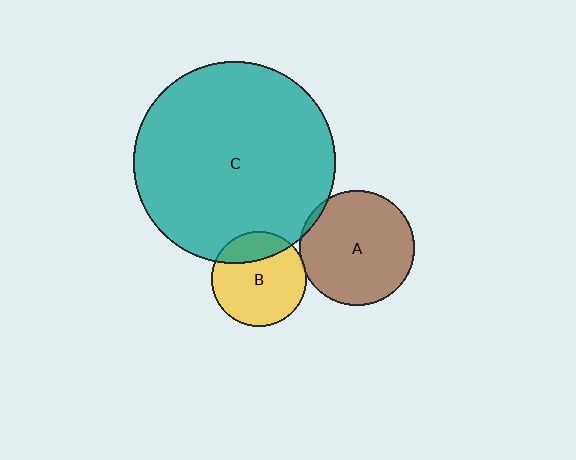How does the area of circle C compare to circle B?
Approximately 4.5 times.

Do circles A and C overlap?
Yes.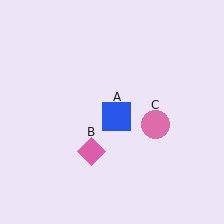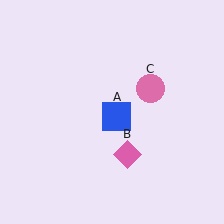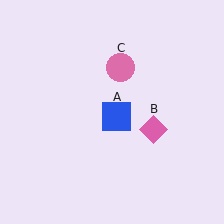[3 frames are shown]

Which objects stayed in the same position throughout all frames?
Blue square (object A) remained stationary.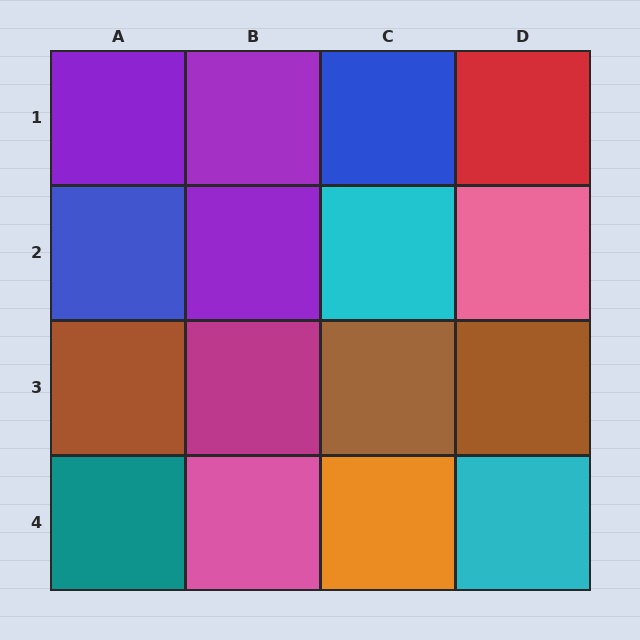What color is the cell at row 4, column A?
Teal.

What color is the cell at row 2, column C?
Cyan.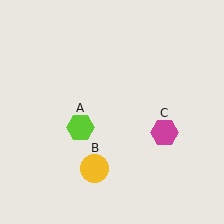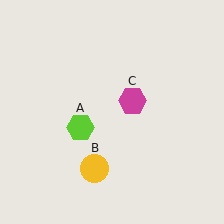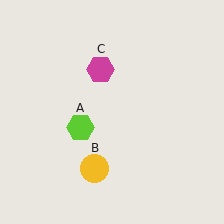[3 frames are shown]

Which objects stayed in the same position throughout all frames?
Lime hexagon (object A) and yellow circle (object B) remained stationary.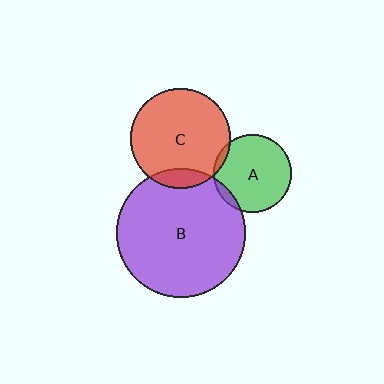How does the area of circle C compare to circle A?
Approximately 1.6 times.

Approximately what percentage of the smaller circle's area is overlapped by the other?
Approximately 5%.